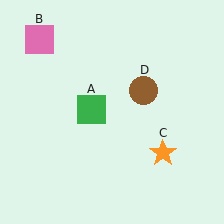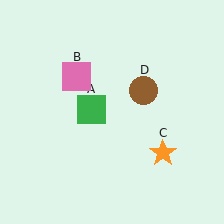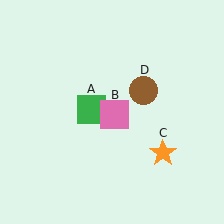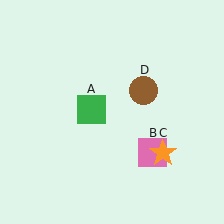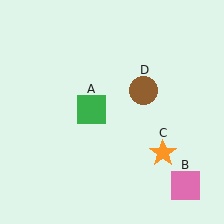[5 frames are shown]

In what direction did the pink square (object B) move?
The pink square (object B) moved down and to the right.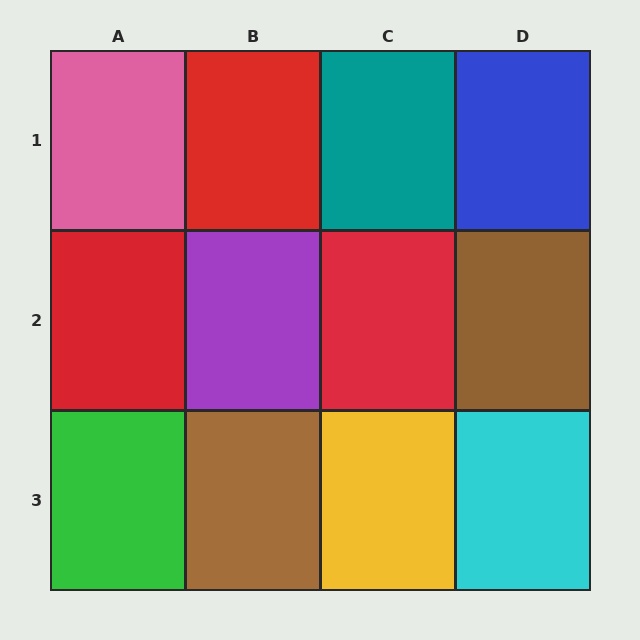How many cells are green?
1 cell is green.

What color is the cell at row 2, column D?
Brown.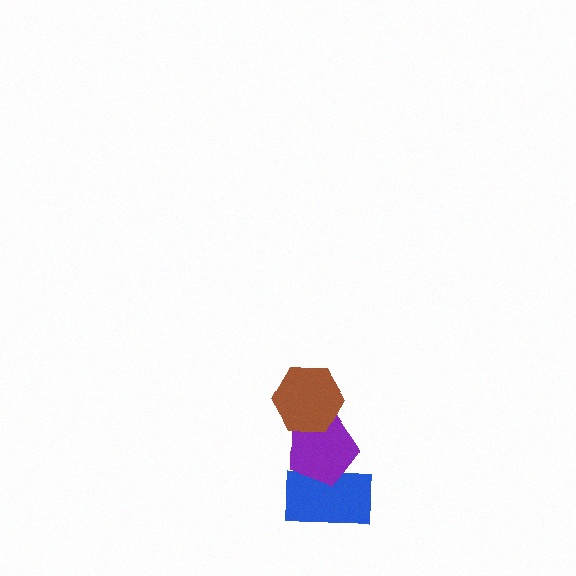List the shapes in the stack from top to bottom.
From top to bottom: the brown hexagon, the purple pentagon, the blue rectangle.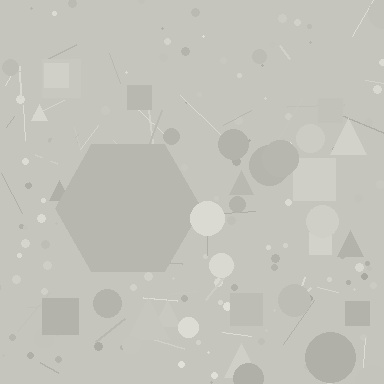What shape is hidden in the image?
A hexagon is hidden in the image.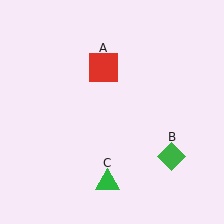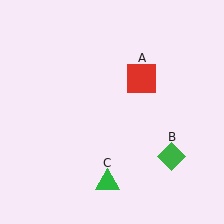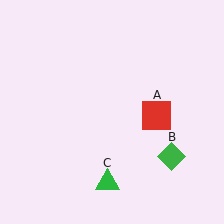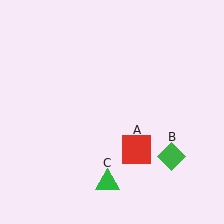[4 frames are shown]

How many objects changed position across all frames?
1 object changed position: red square (object A).